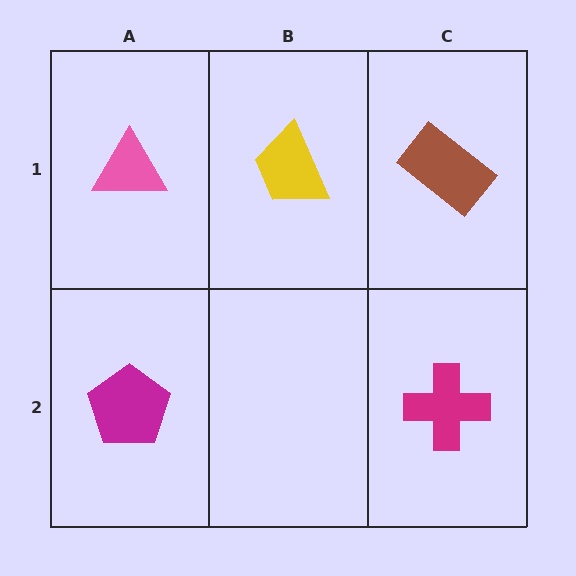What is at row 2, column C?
A magenta cross.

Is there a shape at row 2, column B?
No, that cell is empty.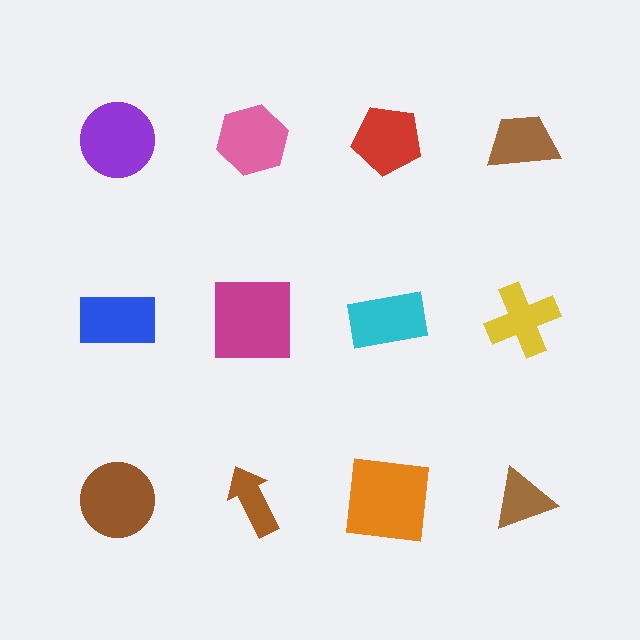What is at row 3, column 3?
An orange square.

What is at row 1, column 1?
A purple circle.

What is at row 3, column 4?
A brown triangle.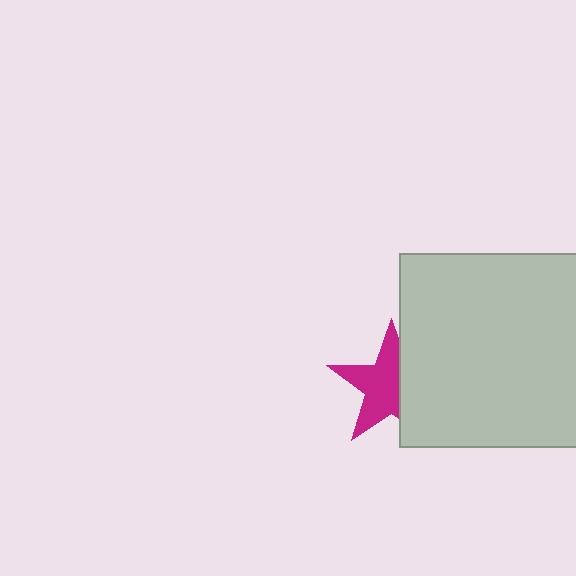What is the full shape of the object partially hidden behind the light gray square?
The partially hidden object is a magenta star.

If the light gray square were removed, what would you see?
You would see the complete magenta star.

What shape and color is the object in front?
The object in front is a light gray square.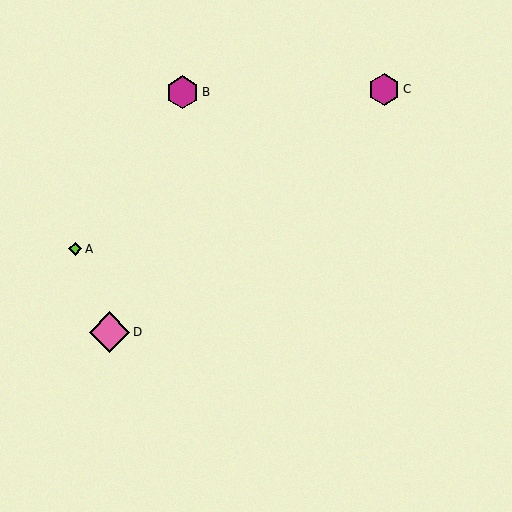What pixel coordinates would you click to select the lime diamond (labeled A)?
Click at (75, 249) to select the lime diamond A.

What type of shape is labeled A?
Shape A is a lime diamond.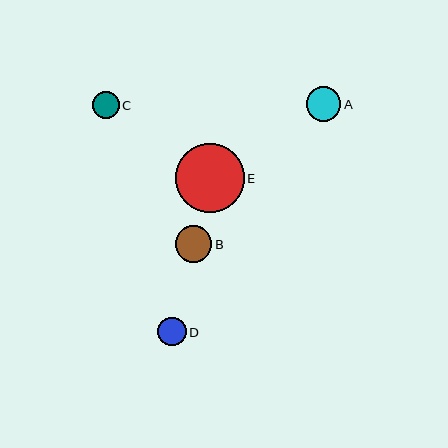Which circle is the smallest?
Circle C is the smallest with a size of approximately 27 pixels.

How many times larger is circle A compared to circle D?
Circle A is approximately 1.2 times the size of circle D.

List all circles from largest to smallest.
From largest to smallest: E, B, A, D, C.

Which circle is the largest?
Circle E is the largest with a size of approximately 69 pixels.